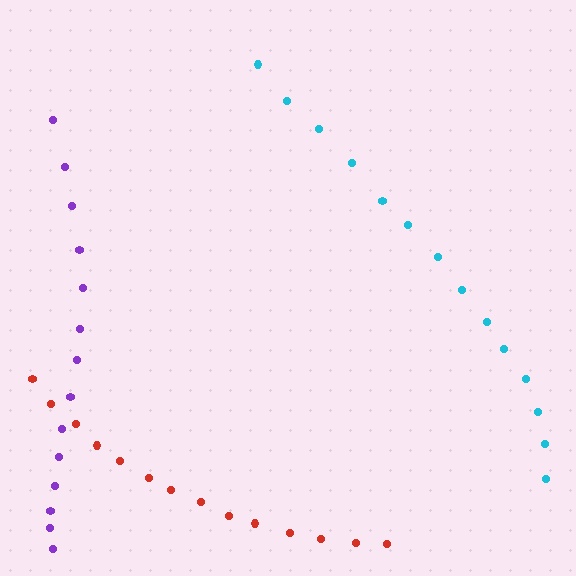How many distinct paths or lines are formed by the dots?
There are 3 distinct paths.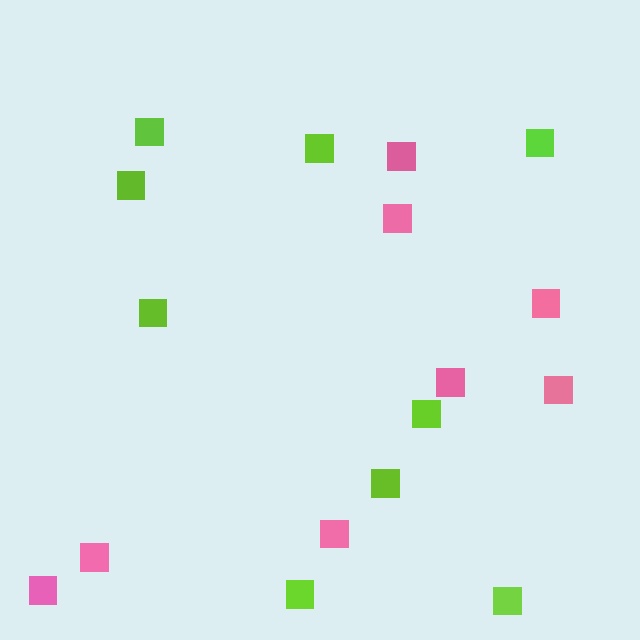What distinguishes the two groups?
There are 2 groups: one group of pink squares (8) and one group of lime squares (9).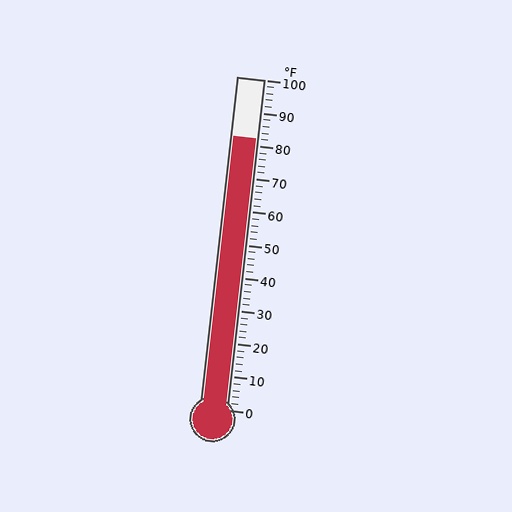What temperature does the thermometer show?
The thermometer shows approximately 82°F.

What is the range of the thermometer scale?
The thermometer scale ranges from 0°F to 100°F.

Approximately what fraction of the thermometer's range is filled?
The thermometer is filled to approximately 80% of its range.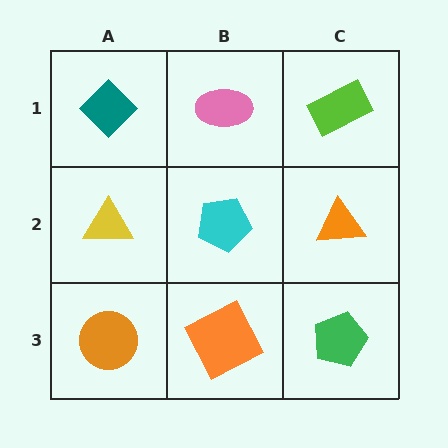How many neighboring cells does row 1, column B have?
3.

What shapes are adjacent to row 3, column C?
An orange triangle (row 2, column C), an orange square (row 3, column B).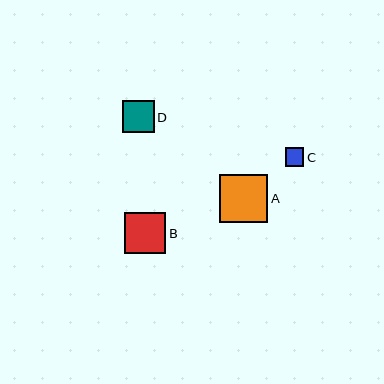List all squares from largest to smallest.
From largest to smallest: A, B, D, C.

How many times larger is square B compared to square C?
Square B is approximately 2.3 times the size of square C.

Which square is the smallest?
Square C is the smallest with a size of approximately 18 pixels.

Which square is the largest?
Square A is the largest with a size of approximately 48 pixels.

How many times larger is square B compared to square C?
Square B is approximately 2.3 times the size of square C.